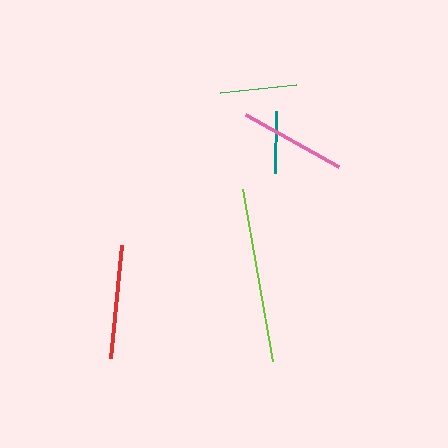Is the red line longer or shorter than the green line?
The red line is longer than the green line.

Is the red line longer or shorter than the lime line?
The lime line is longer than the red line.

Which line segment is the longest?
The lime line is the longest at approximately 175 pixels.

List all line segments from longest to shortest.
From longest to shortest: lime, red, pink, green, teal.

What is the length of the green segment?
The green segment is approximately 76 pixels long.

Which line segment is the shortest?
The teal line is the shortest at approximately 63 pixels.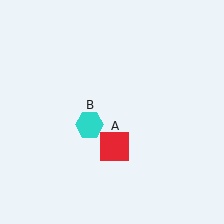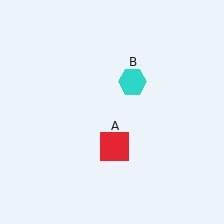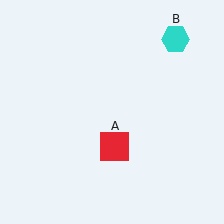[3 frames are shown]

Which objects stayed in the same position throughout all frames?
Red square (object A) remained stationary.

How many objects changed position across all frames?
1 object changed position: cyan hexagon (object B).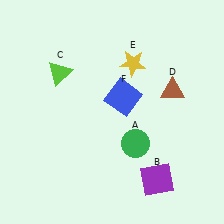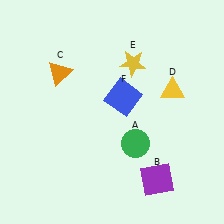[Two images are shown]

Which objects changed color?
C changed from lime to orange. D changed from brown to yellow.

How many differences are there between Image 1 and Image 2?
There are 2 differences between the two images.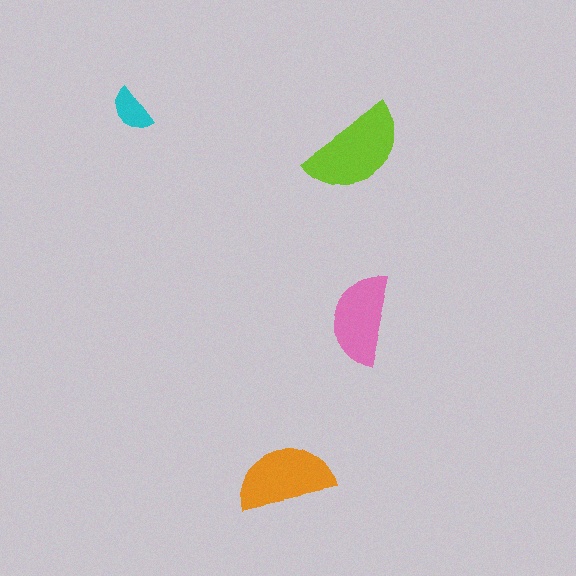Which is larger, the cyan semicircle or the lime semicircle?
The lime one.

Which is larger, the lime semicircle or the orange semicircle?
The lime one.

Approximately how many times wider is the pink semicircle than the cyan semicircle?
About 2 times wider.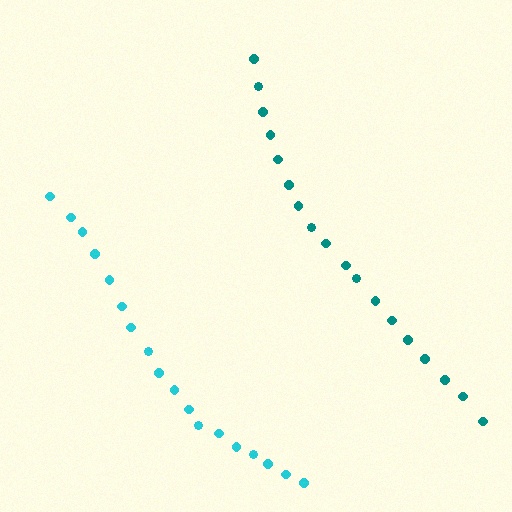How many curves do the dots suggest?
There are 2 distinct paths.